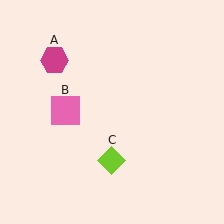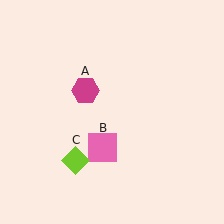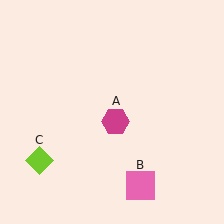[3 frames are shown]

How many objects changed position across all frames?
3 objects changed position: magenta hexagon (object A), pink square (object B), lime diamond (object C).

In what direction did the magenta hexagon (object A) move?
The magenta hexagon (object A) moved down and to the right.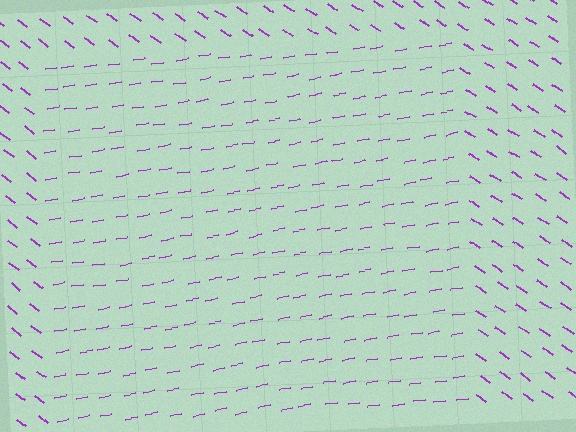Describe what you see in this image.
The image is filled with small purple line segments. A rectangle region in the image has lines oriented differently from the surrounding lines, creating a visible texture boundary.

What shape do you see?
I see a rectangle.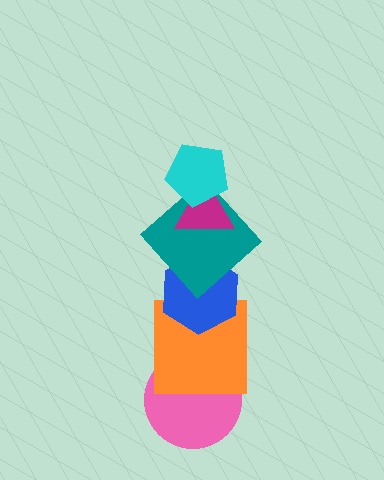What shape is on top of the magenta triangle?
The cyan pentagon is on top of the magenta triangle.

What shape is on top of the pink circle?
The orange square is on top of the pink circle.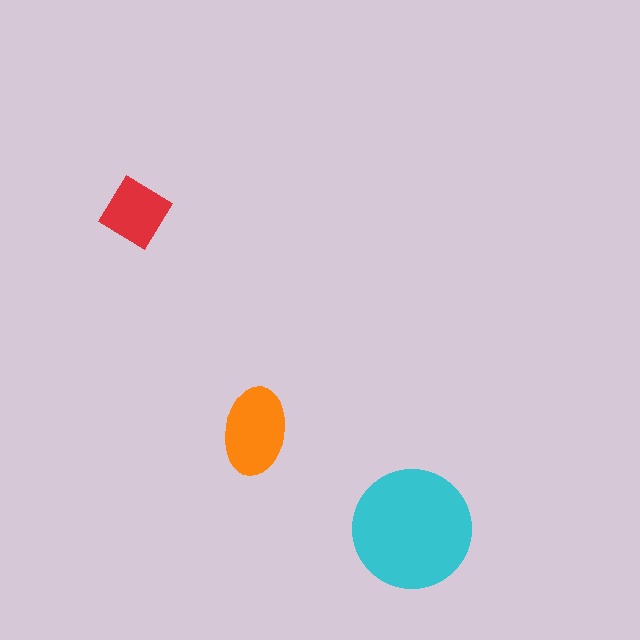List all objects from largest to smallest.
The cyan circle, the orange ellipse, the red diamond.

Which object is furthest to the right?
The cyan circle is rightmost.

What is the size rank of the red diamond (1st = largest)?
3rd.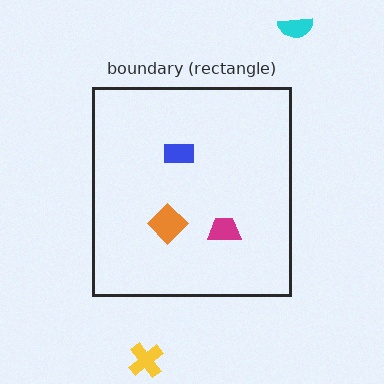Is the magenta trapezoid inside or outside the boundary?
Inside.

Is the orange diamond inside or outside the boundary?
Inside.